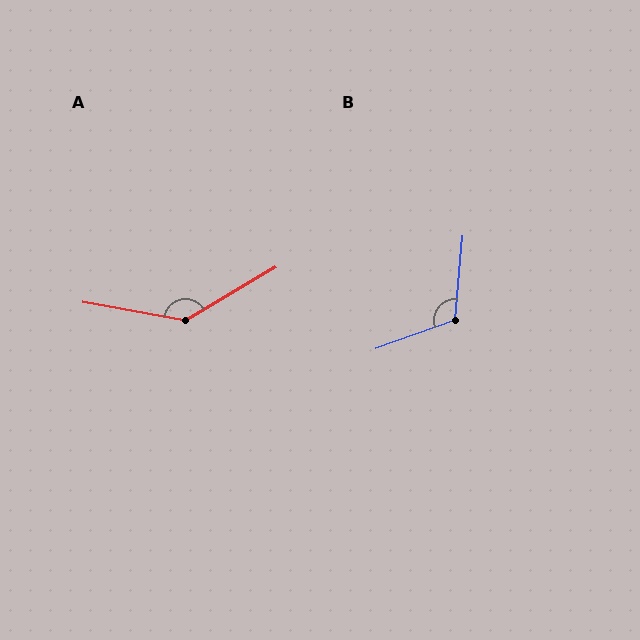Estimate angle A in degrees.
Approximately 139 degrees.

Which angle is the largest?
A, at approximately 139 degrees.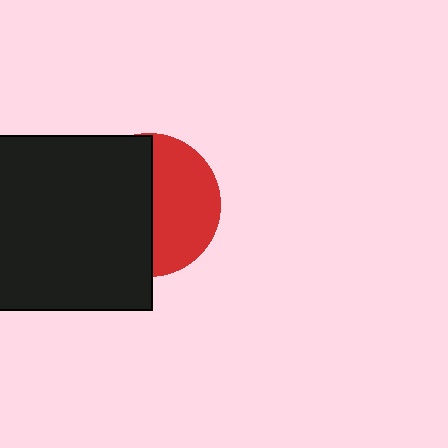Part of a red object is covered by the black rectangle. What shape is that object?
It is a circle.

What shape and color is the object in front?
The object in front is a black rectangle.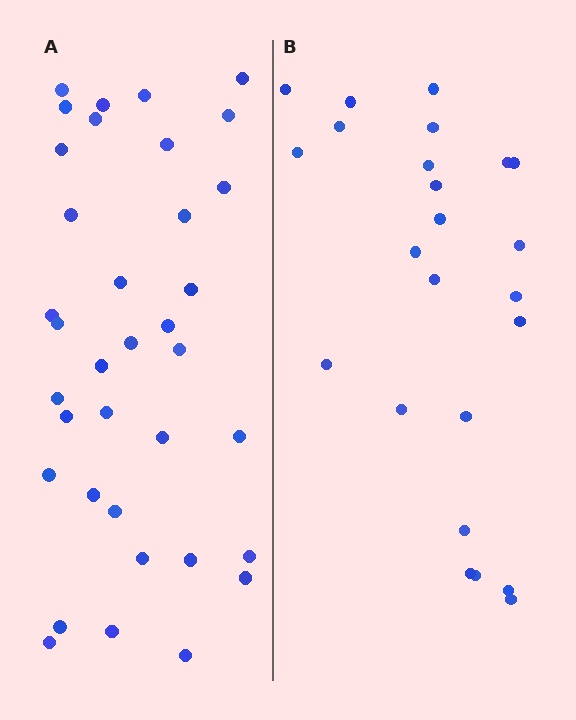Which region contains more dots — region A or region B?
Region A (the left region) has more dots.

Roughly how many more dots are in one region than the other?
Region A has roughly 12 or so more dots than region B.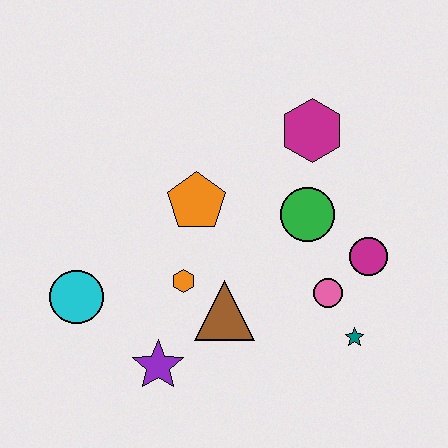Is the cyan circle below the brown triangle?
No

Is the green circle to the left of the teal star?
Yes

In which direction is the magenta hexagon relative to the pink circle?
The magenta hexagon is above the pink circle.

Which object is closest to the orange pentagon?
The orange hexagon is closest to the orange pentagon.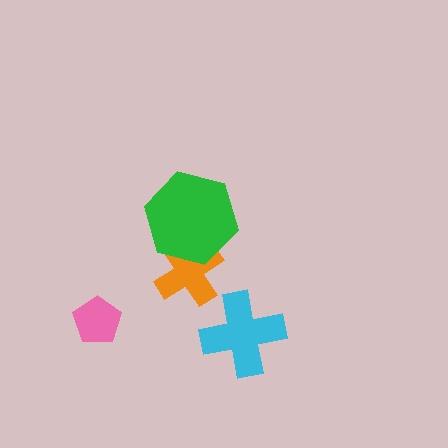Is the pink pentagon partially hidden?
No, no other shape covers it.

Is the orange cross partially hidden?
Yes, it is partially covered by another shape.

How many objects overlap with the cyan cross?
0 objects overlap with the cyan cross.